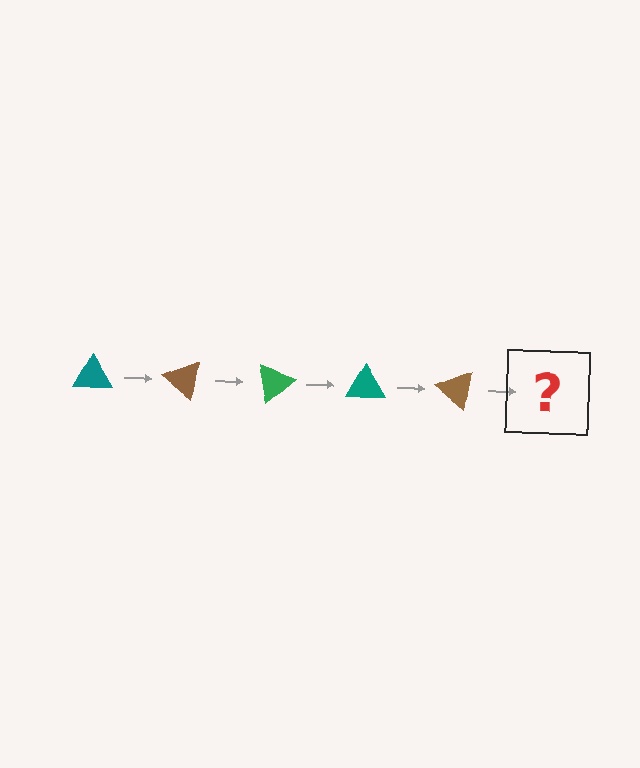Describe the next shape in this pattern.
It should be a green triangle, rotated 200 degrees from the start.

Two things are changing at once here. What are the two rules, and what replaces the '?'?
The two rules are that it rotates 40 degrees each step and the color cycles through teal, brown, and green. The '?' should be a green triangle, rotated 200 degrees from the start.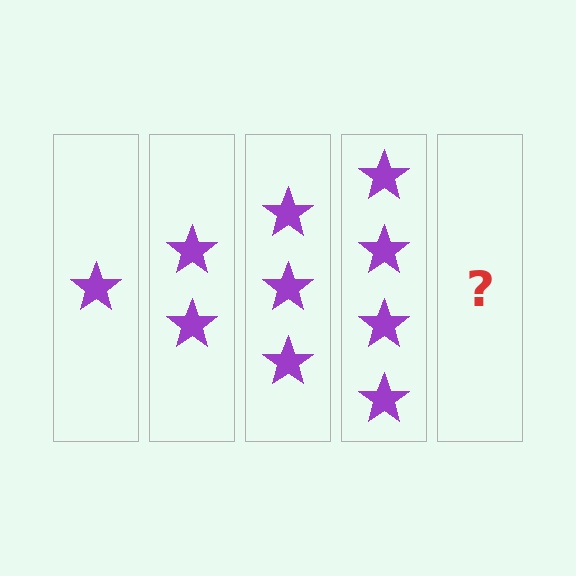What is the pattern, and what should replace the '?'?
The pattern is that each step adds one more star. The '?' should be 5 stars.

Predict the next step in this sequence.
The next step is 5 stars.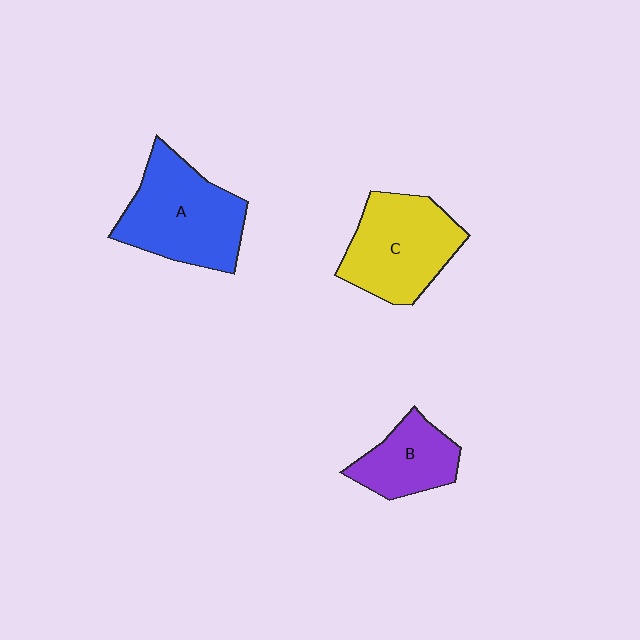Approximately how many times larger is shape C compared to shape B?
Approximately 1.6 times.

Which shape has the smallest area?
Shape B (purple).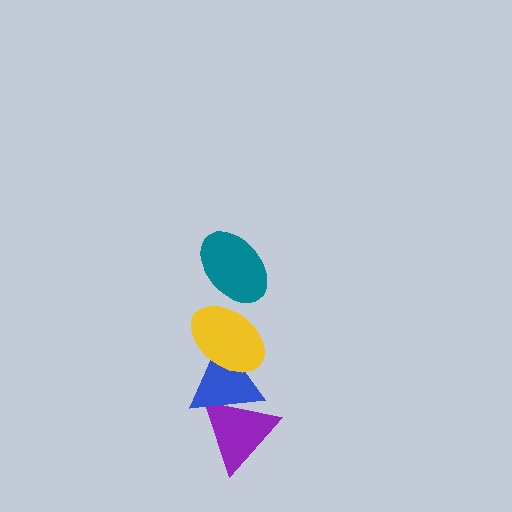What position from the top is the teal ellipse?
The teal ellipse is 1st from the top.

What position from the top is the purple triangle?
The purple triangle is 4th from the top.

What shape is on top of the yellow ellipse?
The teal ellipse is on top of the yellow ellipse.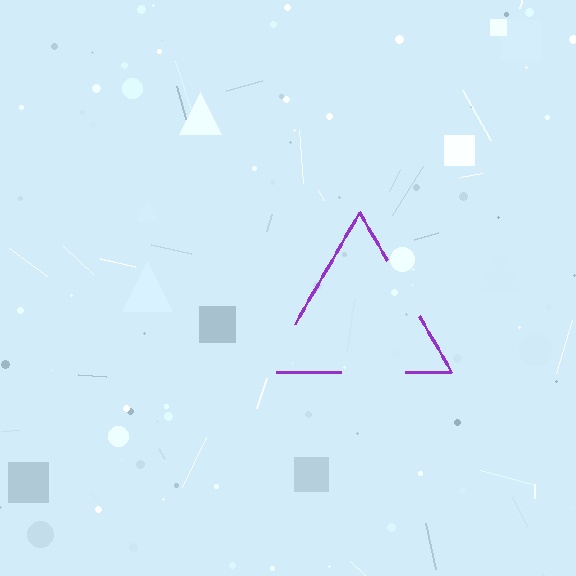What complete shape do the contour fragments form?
The contour fragments form a triangle.